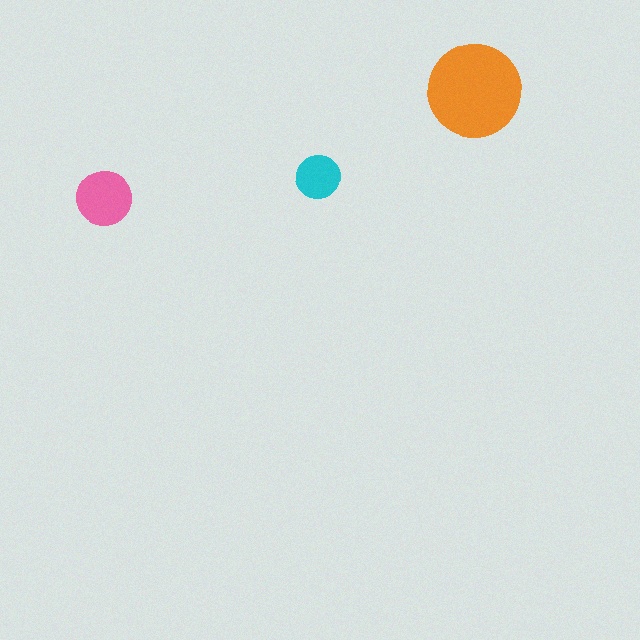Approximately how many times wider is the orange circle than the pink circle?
About 1.5 times wider.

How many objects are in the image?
There are 3 objects in the image.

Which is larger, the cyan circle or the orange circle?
The orange one.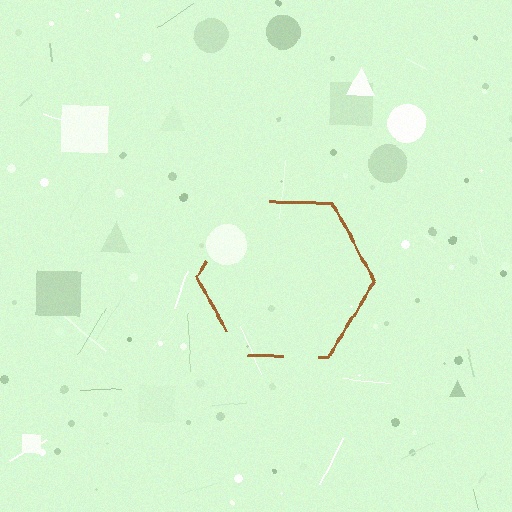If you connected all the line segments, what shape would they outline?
They would outline a hexagon.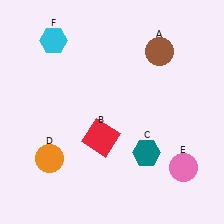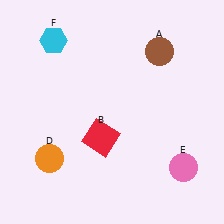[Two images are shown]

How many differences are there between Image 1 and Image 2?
There is 1 difference between the two images.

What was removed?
The teal hexagon (C) was removed in Image 2.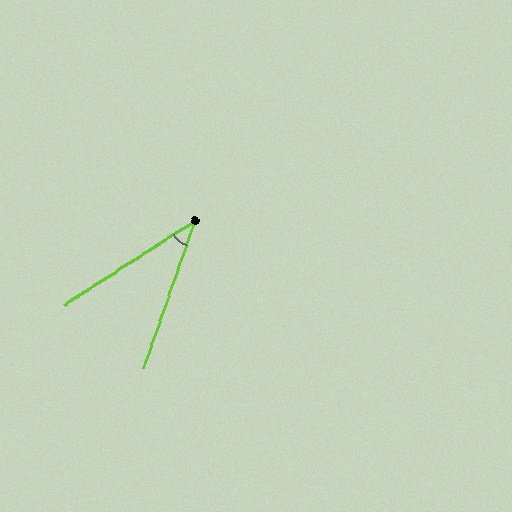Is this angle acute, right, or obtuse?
It is acute.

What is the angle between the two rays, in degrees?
Approximately 38 degrees.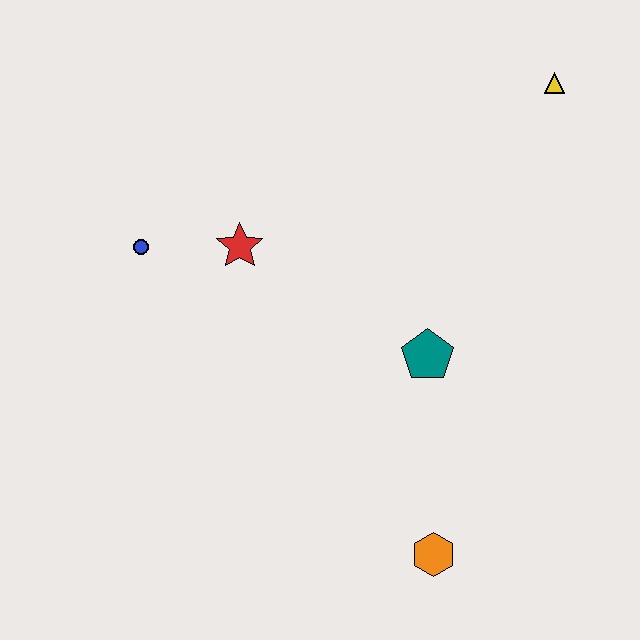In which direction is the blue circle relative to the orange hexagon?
The blue circle is above the orange hexagon.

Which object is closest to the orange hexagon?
The teal pentagon is closest to the orange hexagon.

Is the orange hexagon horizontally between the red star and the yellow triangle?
Yes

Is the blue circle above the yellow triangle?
No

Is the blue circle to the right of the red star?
No